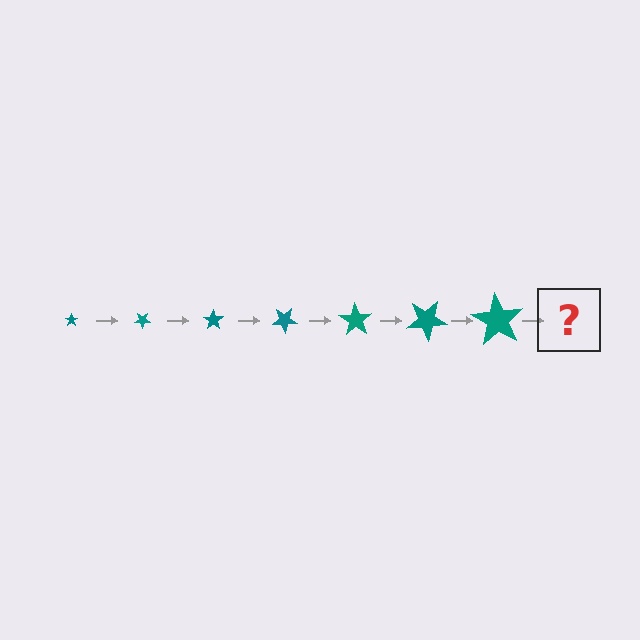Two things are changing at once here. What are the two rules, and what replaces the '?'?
The two rules are that the star grows larger each step and it rotates 35 degrees each step. The '?' should be a star, larger than the previous one and rotated 245 degrees from the start.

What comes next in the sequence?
The next element should be a star, larger than the previous one and rotated 245 degrees from the start.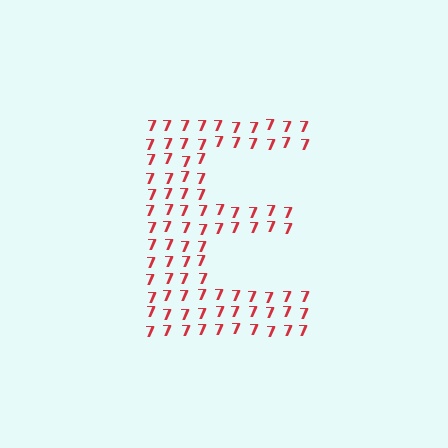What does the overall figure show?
The overall figure shows the letter E.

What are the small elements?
The small elements are digit 7's.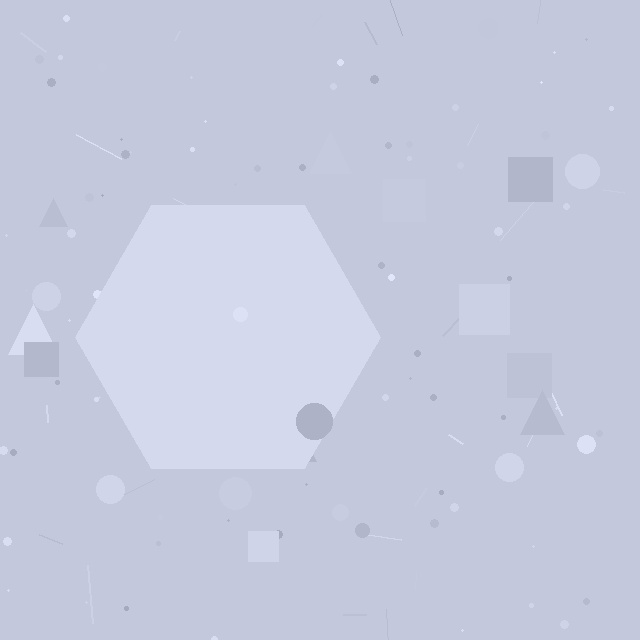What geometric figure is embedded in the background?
A hexagon is embedded in the background.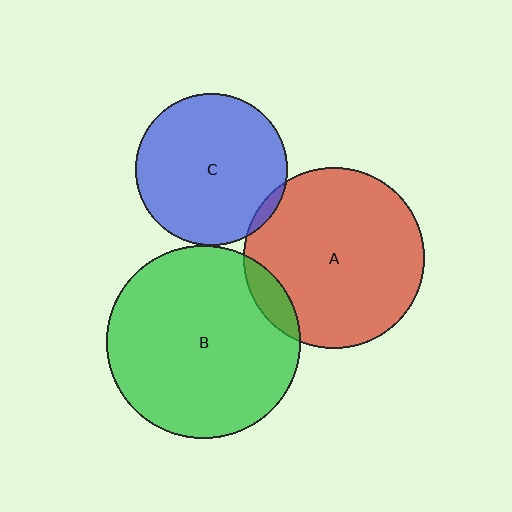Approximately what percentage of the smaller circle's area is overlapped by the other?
Approximately 5%.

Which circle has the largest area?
Circle B (green).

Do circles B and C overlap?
Yes.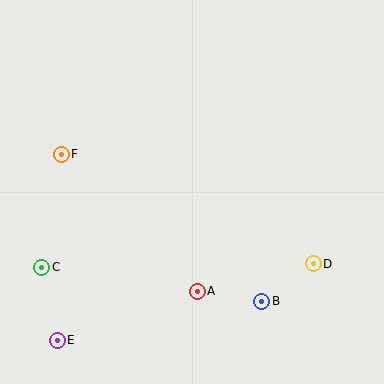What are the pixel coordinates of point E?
Point E is at (57, 340).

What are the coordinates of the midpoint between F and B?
The midpoint between F and B is at (161, 228).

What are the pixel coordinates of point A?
Point A is at (197, 291).